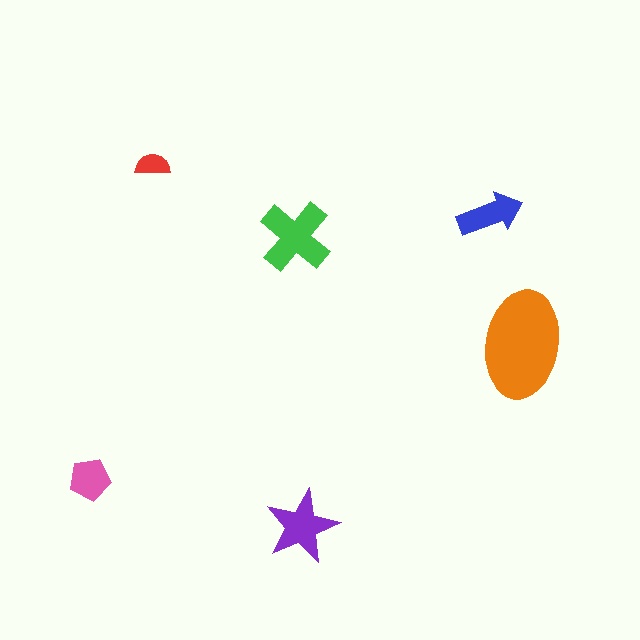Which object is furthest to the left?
The pink pentagon is leftmost.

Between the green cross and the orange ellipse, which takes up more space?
The orange ellipse.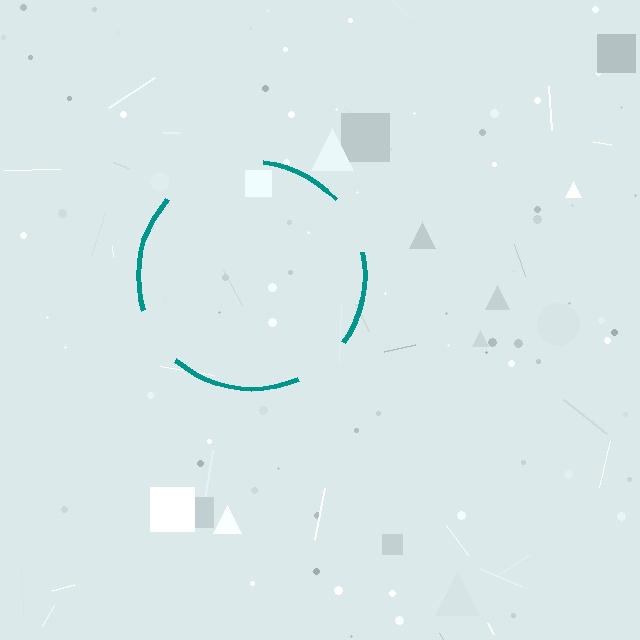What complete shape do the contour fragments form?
The contour fragments form a circle.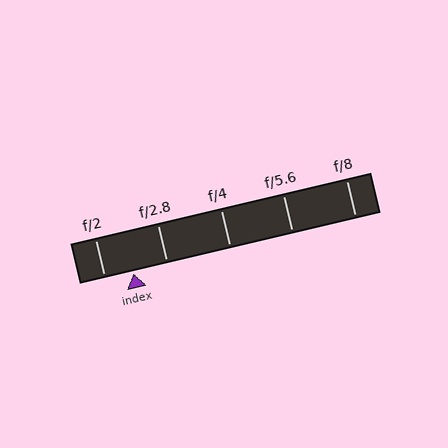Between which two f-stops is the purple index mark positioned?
The index mark is between f/2 and f/2.8.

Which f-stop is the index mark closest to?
The index mark is closest to f/2.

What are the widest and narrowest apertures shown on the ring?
The widest aperture shown is f/2 and the narrowest is f/8.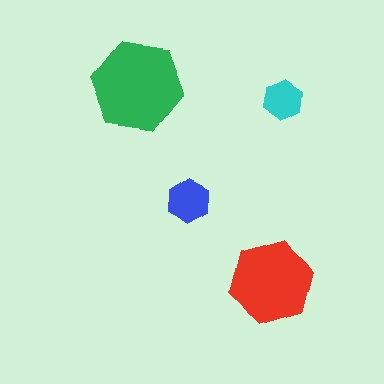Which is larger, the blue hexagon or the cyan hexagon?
The blue one.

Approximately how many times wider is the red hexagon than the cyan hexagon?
About 2 times wider.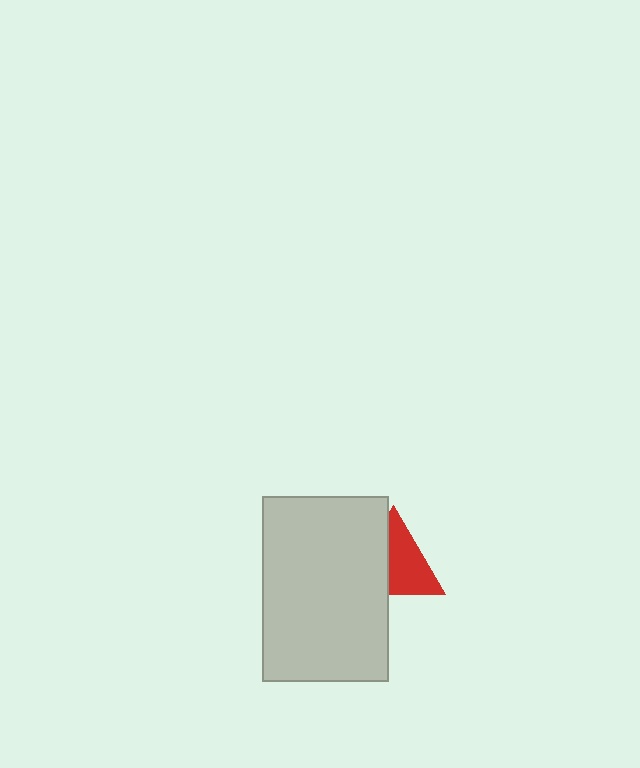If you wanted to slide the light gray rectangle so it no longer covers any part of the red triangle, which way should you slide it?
Slide it left — that is the most direct way to separate the two shapes.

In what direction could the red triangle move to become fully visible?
The red triangle could move right. That would shift it out from behind the light gray rectangle entirely.